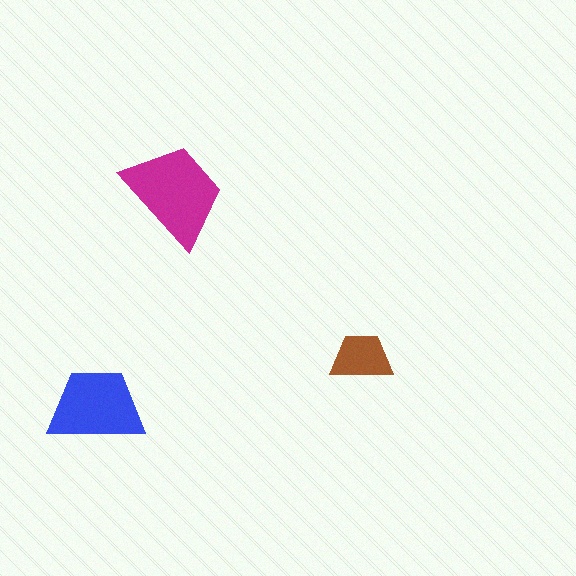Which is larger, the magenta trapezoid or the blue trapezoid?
The magenta one.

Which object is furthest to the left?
The blue trapezoid is leftmost.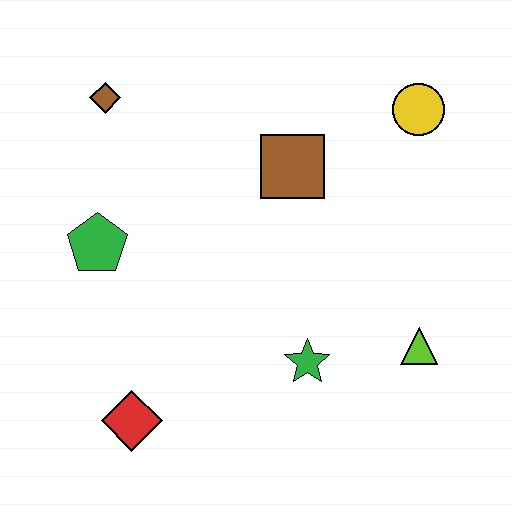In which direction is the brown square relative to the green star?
The brown square is above the green star.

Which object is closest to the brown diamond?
The green pentagon is closest to the brown diamond.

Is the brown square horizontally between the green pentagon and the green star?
Yes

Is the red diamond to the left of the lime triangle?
Yes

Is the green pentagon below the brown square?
Yes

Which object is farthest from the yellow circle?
The red diamond is farthest from the yellow circle.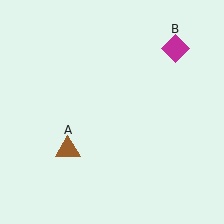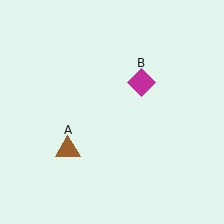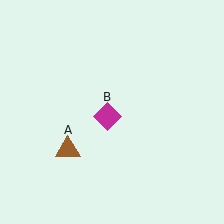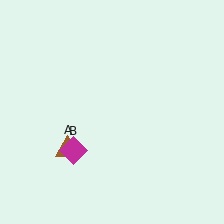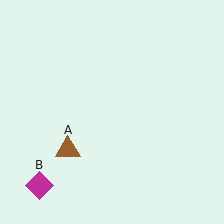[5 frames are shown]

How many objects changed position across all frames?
1 object changed position: magenta diamond (object B).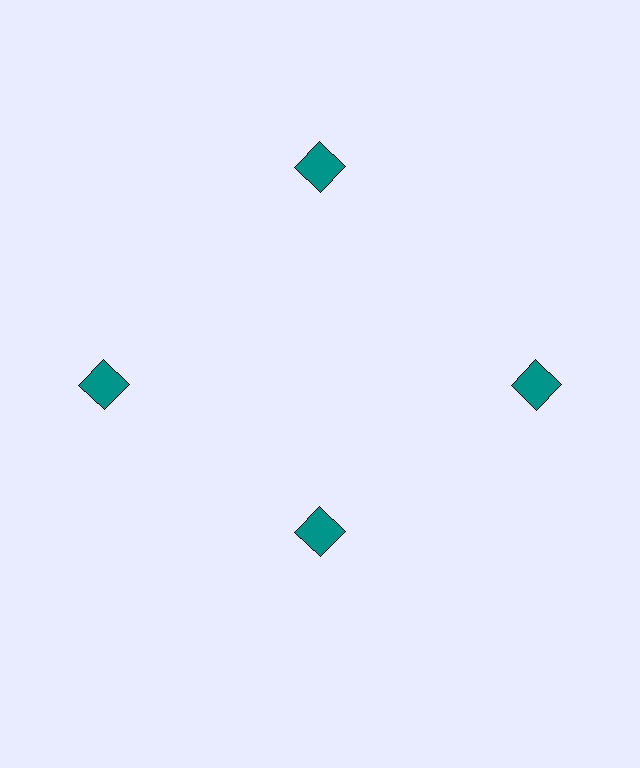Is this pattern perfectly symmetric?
No. The 4 teal squares are arranged in a ring, but one element near the 6 o'clock position is pulled inward toward the center, breaking the 4-fold rotational symmetry.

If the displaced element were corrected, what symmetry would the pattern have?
It would have 4-fold rotational symmetry — the pattern would map onto itself every 90 degrees.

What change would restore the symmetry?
The symmetry would be restored by moving it outward, back onto the ring so that all 4 squares sit at equal angles and equal distance from the center.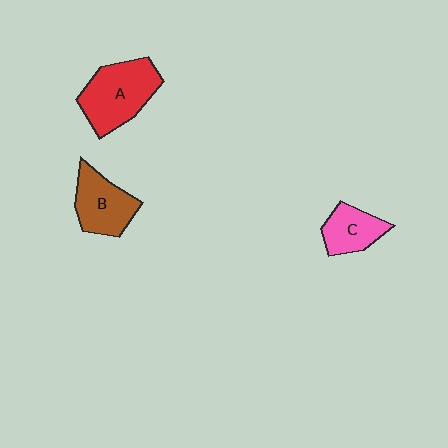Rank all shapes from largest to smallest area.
From largest to smallest: A (red), B (brown), C (pink).